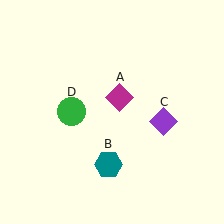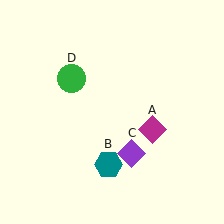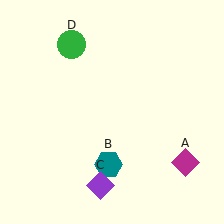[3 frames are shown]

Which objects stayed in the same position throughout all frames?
Teal hexagon (object B) remained stationary.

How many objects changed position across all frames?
3 objects changed position: magenta diamond (object A), purple diamond (object C), green circle (object D).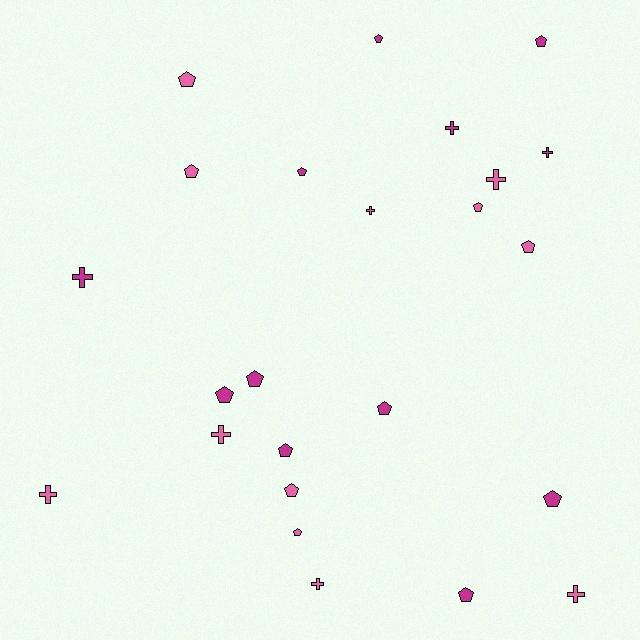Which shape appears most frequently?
Pentagon, with 15 objects.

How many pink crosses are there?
There are 6 pink crosses.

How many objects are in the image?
There are 24 objects.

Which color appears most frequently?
Magenta, with 12 objects.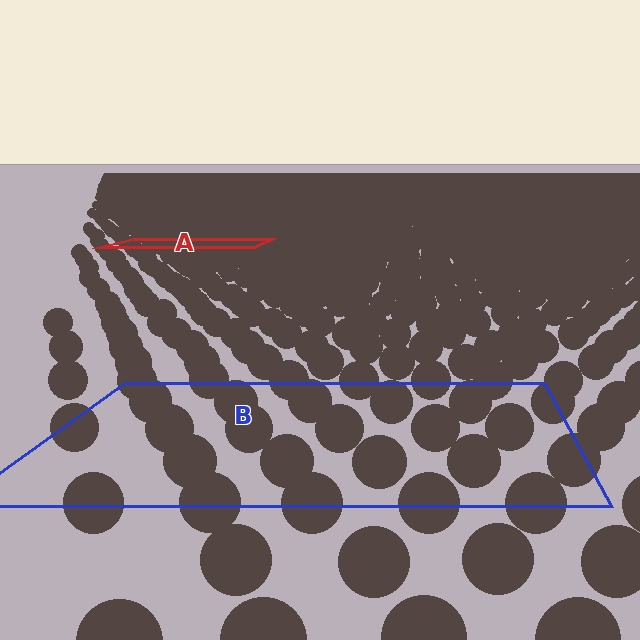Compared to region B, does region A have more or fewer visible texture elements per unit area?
Region A has more texture elements per unit area — they are packed more densely because it is farther away.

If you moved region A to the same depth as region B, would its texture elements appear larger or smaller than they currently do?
They would appear larger. At a closer depth, the same texture elements are projected at a bigger on-screen size.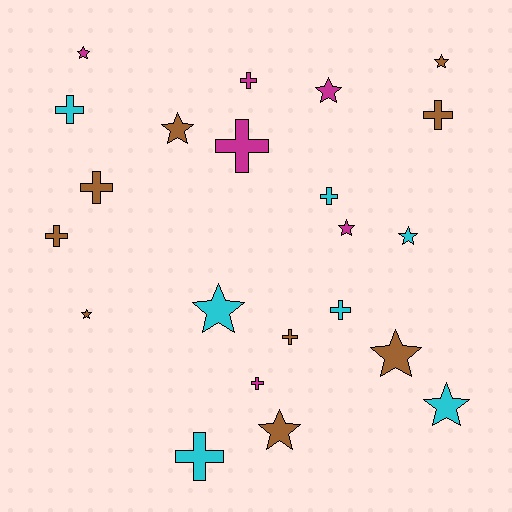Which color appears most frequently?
Brown, with 9 objects.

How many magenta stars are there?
There are 3 magenta stars.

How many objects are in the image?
There are 22 objects.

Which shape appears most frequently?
Cross, with 11 objects.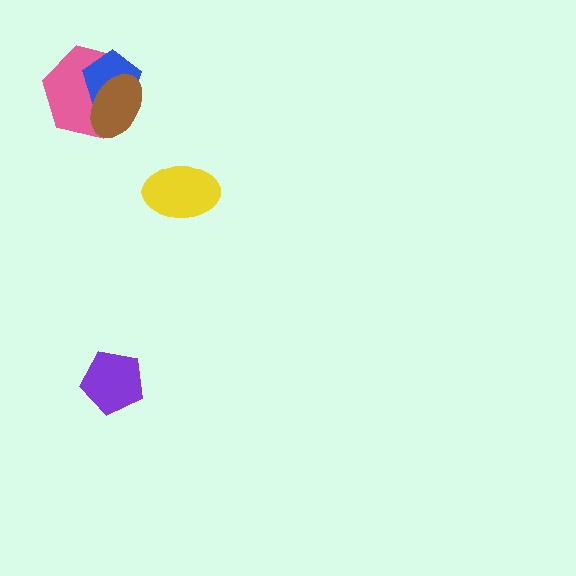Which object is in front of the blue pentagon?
The brown ellipse is in front of the blue pentagon.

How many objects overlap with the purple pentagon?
0 objects overlap with the purple pentagon.